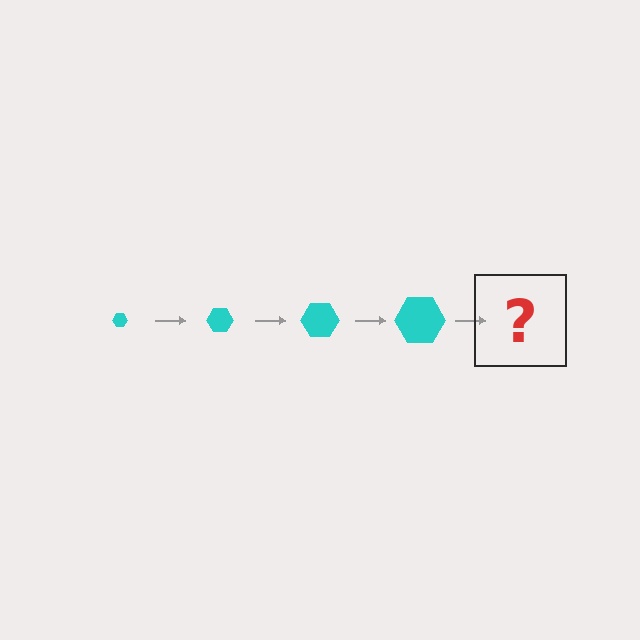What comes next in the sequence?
The next element should be a cyan hexagon, larger than the previous one.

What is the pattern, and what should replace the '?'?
The pattern is that the hexagon gets progressively larger each step. The '?' should be a cyan hexagon, larger than the previous one.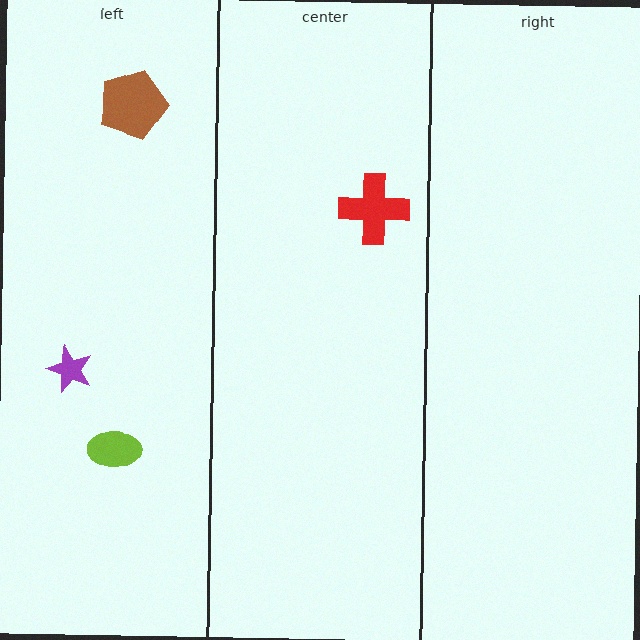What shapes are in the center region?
The red cross.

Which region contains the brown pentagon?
The left region.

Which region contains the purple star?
The left region.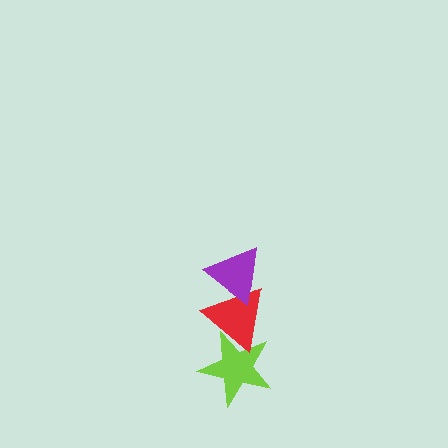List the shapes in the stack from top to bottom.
From top to bottom: the purple triangle, the red triangle, the lime star.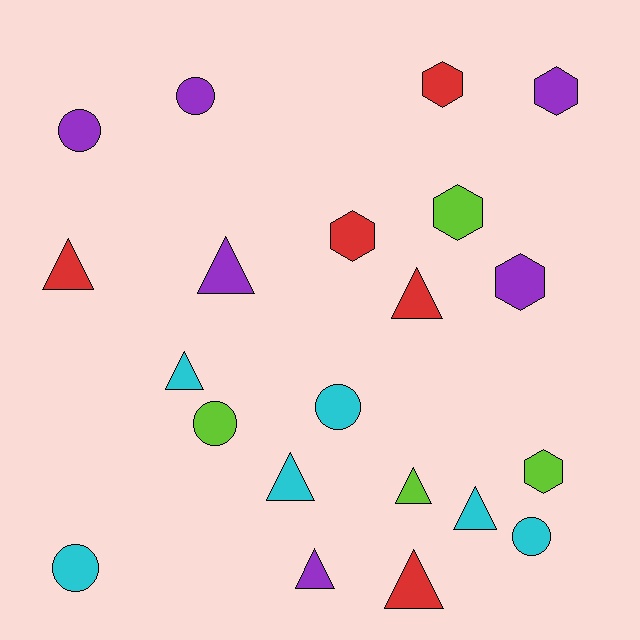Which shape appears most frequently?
Triangle, with 9 objects.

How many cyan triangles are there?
There are 3 cyan triangles.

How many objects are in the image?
There are 21 objects.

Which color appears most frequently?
Cyan, with 6 objects.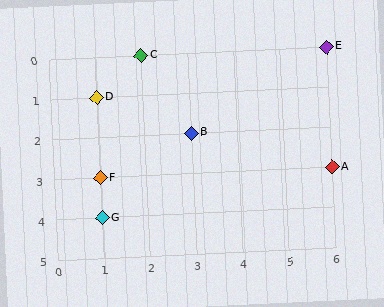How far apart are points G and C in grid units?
Points G and C are 1 column and 4 rows apart (about 4.1 grid units diagonally).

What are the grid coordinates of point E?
Point E is at grid coordinates (6, 0).